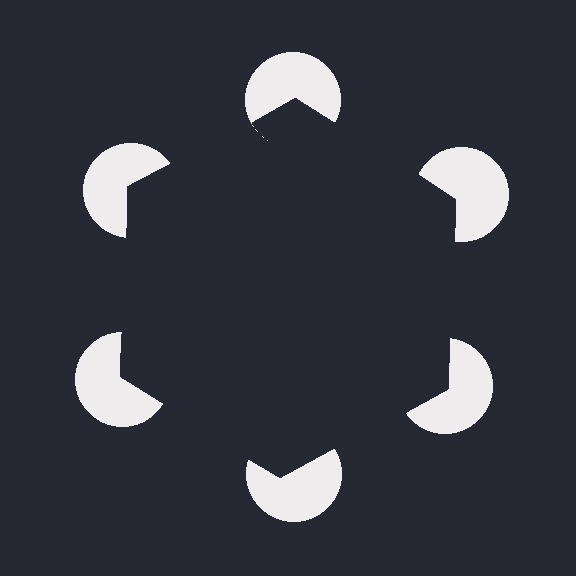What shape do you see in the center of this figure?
An illusory hexagon — its edges are inferred from the aligned wedge cuts in the pac-man discs, not physically drawn.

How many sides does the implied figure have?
6 sides.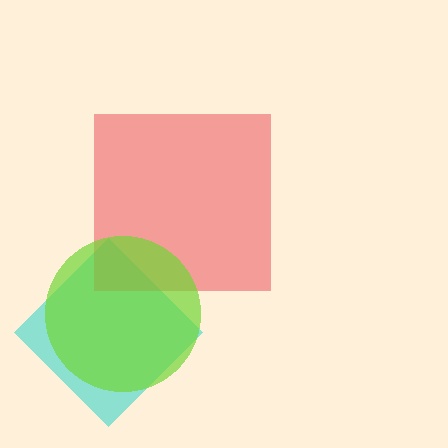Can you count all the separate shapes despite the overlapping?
Yes, there are 3 separate shapes.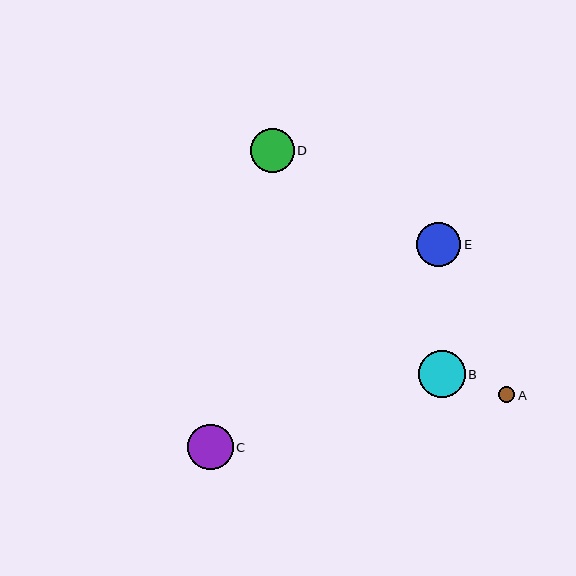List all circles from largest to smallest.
From largest to smallest: B, C, E, D, A.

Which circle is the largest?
Circle B is the largest with a size of approximately 47 pixels.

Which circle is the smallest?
Circle A is the smallest with a size of approximately 16 pixels.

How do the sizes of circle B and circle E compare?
Circle B and circle E are approximately the same size.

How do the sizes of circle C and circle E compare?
Circle C and circle E are approximately the same size.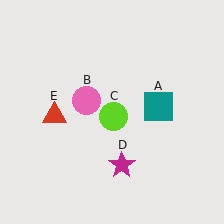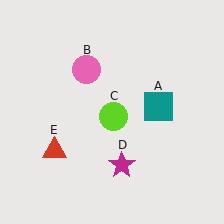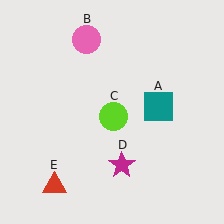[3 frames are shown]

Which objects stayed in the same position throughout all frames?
Teal square (object A) and lime circle (object C) and magenta star (object D) remained stationary.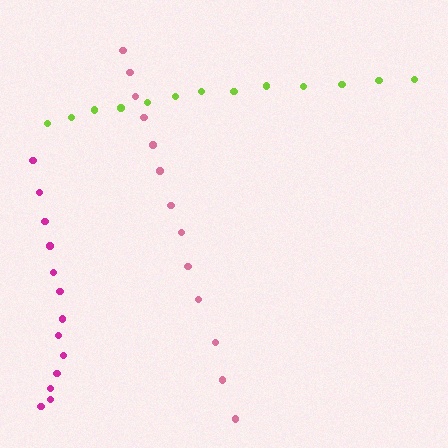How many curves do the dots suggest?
There are 3 distinct paths.